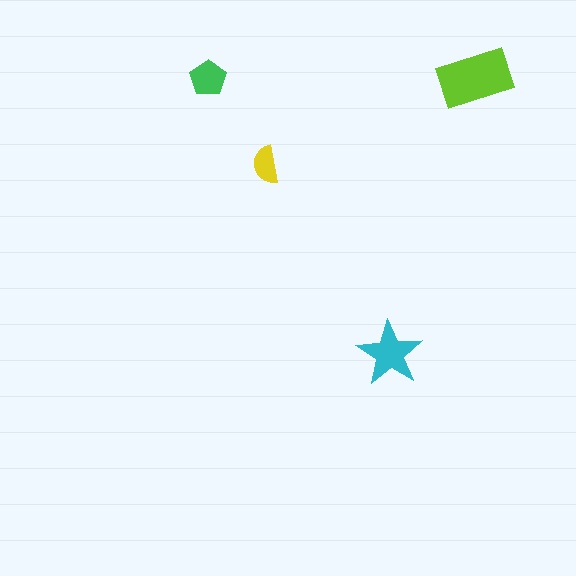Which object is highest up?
The lime rectangle is topmost.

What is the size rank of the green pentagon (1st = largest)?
3rd.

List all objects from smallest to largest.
The yellow semicircle, the green pentagon, the cyan star, the lime rectangle.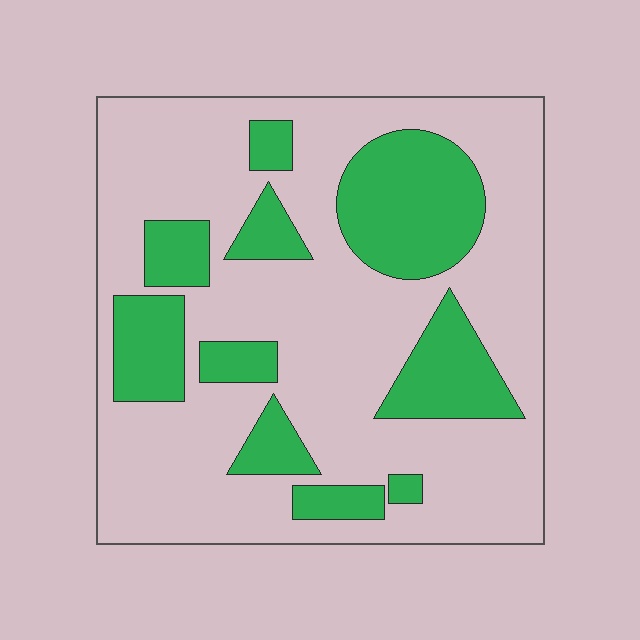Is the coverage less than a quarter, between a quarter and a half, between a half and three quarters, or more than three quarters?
Between a quarter and a half.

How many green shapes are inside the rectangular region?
10.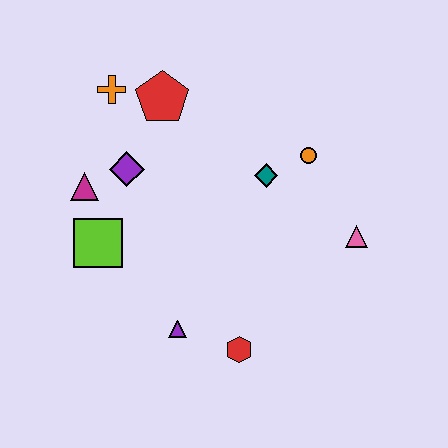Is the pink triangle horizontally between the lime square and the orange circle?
No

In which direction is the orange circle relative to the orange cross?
The orange circle is to the right of the orange cross.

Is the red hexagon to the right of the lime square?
Yes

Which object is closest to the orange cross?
The red pentagon is closest to the orange cross.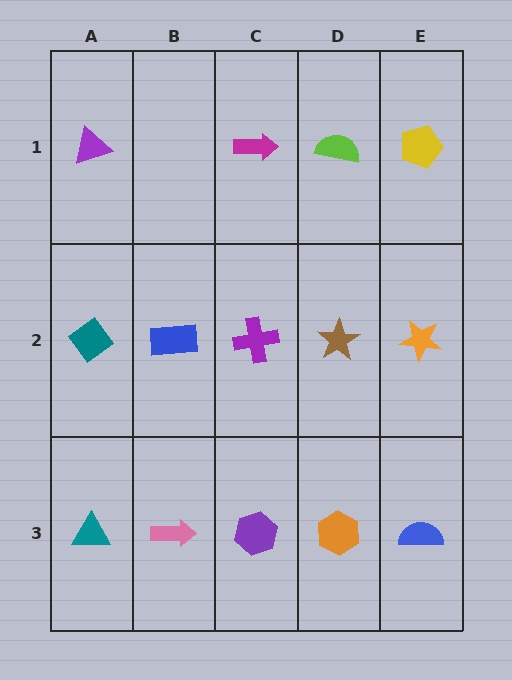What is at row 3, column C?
A purple hexagon.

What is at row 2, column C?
A purple cross.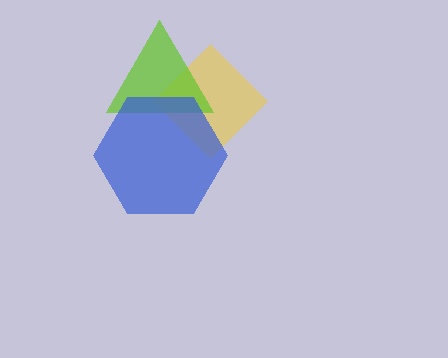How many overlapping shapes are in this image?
There are 3 overlapping shapes in the image.